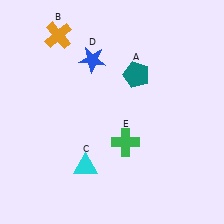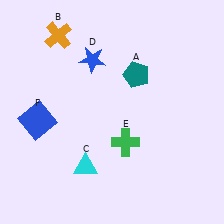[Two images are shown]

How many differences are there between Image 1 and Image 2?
There is 1 difference between the two images.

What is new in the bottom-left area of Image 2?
A blue square (F) was added in the bottom-left area of Image 2.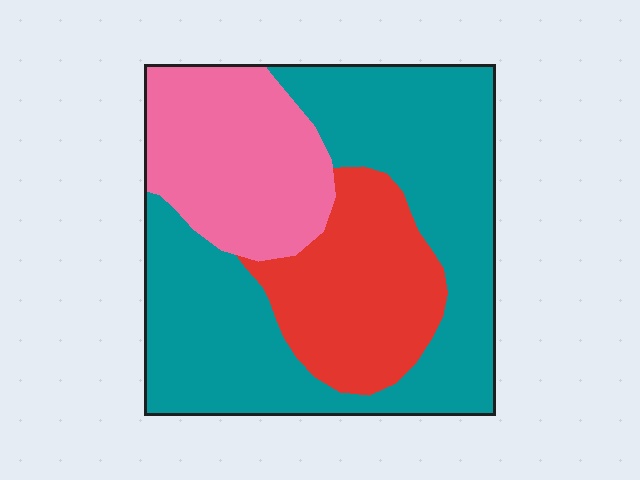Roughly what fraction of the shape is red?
Red takes up less than a quarter of the shape.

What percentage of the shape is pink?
Pink takes up about one quarter (1/4) of the shape.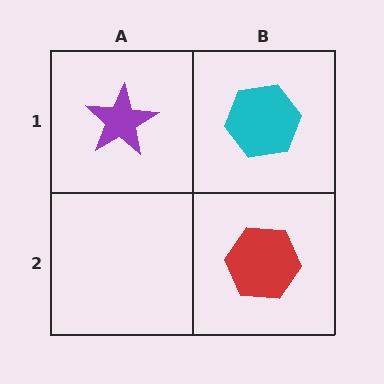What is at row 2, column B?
A red hexagon.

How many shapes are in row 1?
2 shapes.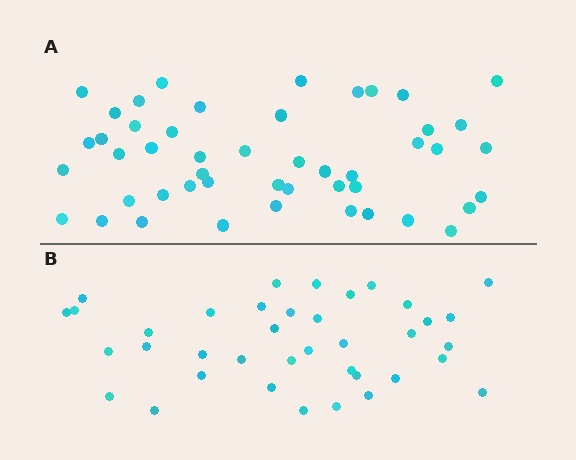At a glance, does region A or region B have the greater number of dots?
Region A (the top region) has more dots.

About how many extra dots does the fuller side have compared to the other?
Region A has roughly 10 or so more dots than region B.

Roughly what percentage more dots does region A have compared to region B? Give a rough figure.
About 25% more.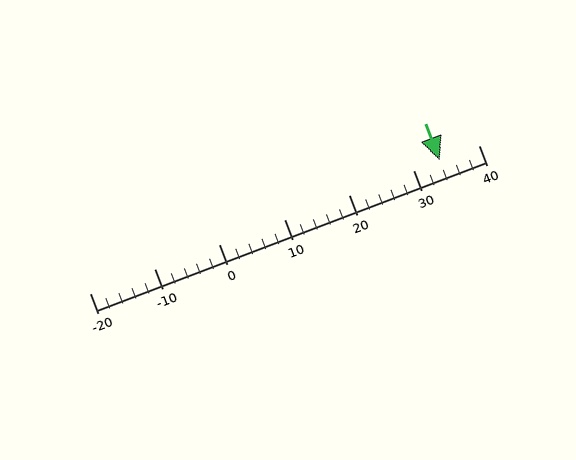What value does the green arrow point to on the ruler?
The green arrow points to approximately 34.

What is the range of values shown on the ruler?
The ruler shows values from -20 to 40.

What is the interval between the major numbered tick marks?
The major tick marks are spaced 10 units apart.